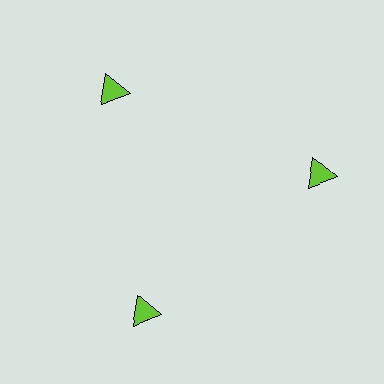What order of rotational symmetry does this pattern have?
This pattern has 3-fold rotational symmetry.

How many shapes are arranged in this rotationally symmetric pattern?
There are 3 shapes, arranged in 3 groups of 1.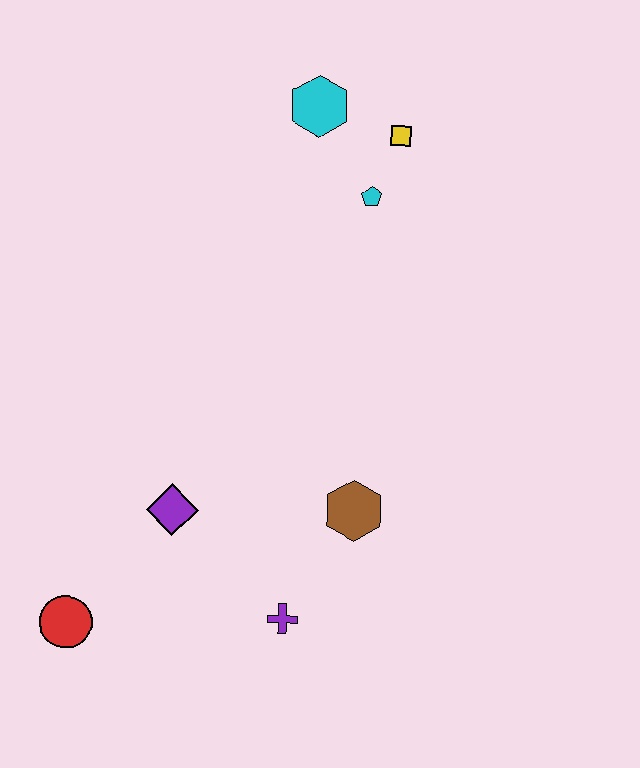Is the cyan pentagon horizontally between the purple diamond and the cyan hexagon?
No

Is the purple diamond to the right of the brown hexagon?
No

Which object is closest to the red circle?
The purple diamond is closest to the red circle.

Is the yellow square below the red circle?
No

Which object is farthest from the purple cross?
The cyan hexagon is farthest from the purple cross.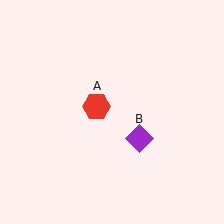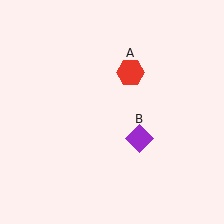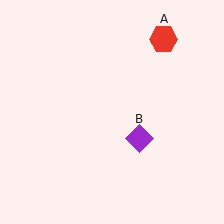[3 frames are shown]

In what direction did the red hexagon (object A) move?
The red hexagon (object A) moved up and to the right.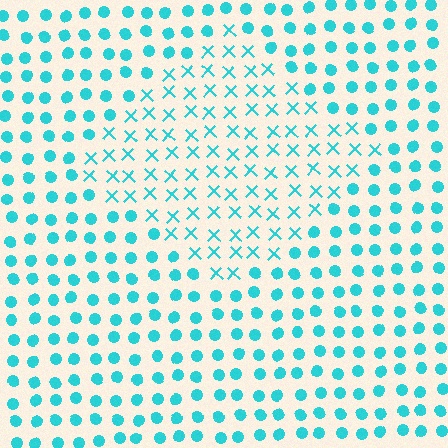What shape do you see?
I see a diamond.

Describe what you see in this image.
The image is filled with small cyan elements arranged in a uniform grid. A diamond-shaped region contains X marks, while the surrounding area contains circles. The boundary is defined purely by the change in element shape.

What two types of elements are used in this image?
The image uses X marks inside the diamond region and circles outside it.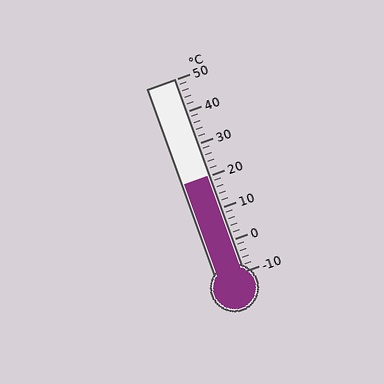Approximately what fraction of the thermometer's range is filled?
The thermometer is filled to approximately 50% of its range.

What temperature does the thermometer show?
The thermometer shows approximately 20°C.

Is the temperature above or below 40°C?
The temperature is below 40°C.